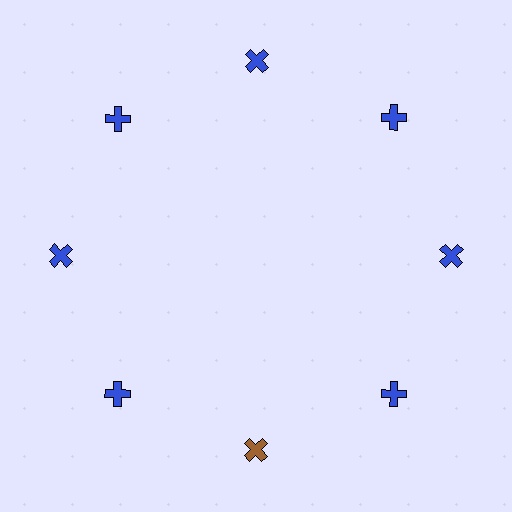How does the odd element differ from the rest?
It has a different color: brown instead of blue.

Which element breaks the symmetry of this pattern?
The brown cross at roughly the 6 o'clock position breaks the symmetry. All other shapes are blue crosses.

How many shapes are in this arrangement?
There are 8 shapes arranged in a ring pattern.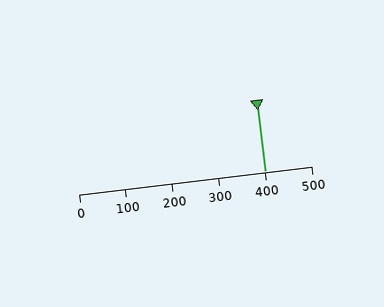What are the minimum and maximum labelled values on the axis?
The axis runs from 0 to 500.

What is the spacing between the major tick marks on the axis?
The major ticks are spaced 100 apart.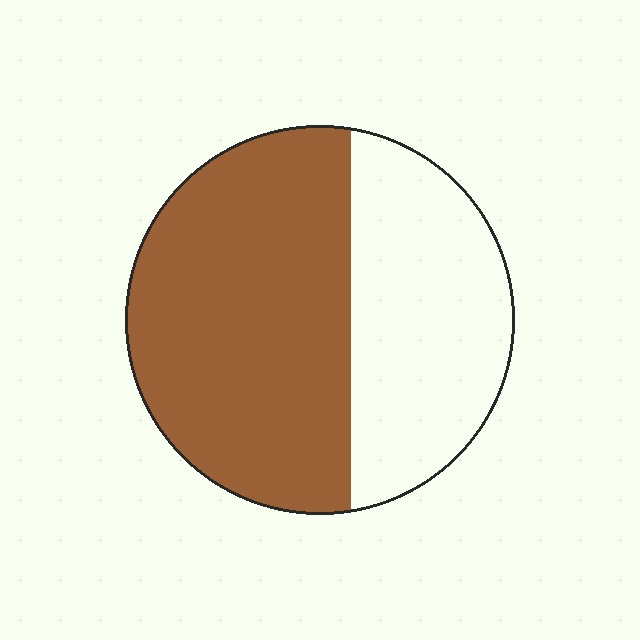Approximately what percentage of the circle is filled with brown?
Approximately 60%.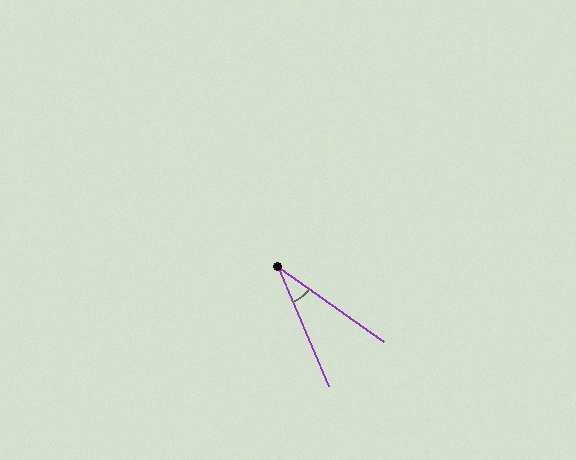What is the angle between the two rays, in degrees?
Approximately 32 degrees.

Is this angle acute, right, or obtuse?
It is acute.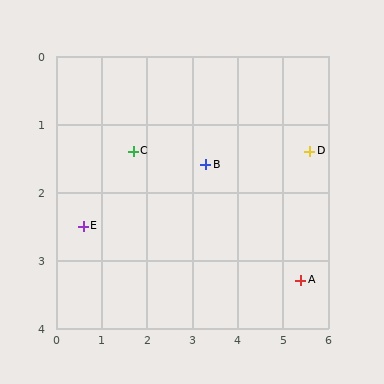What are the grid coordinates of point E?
Point E is at approximately (0.6, 2.5).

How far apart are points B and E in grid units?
Points B and E are about 2.8 grid units apart.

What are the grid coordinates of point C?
Point C is at approximately (1.7, 1.4).